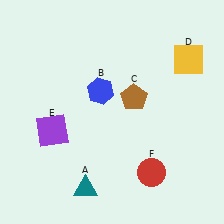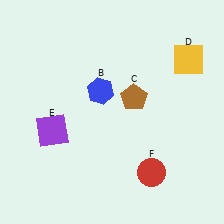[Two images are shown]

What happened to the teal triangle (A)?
The teal triangle (A) was removed in Image 2. It was in the bottom-left area of Image 1.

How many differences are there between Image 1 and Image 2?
There is 1 difference between the two images.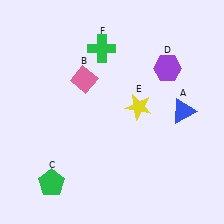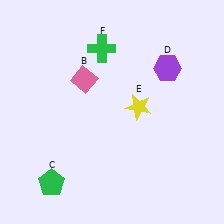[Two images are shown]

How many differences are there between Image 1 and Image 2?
There is 1 difference between the two images.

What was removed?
The blue triangle (A) was removed in Image 2.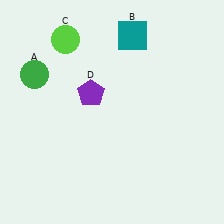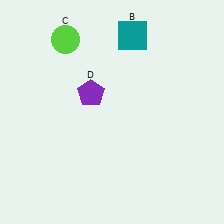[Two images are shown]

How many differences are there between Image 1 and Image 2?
There is 1 difference between the two images.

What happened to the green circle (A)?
The green circle (A) was removed in Image 2. It was in the top-left area of Image 1.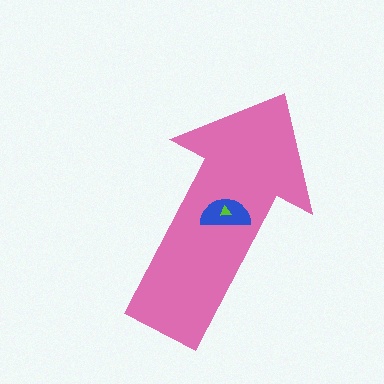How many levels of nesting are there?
3.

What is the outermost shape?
The pink arrow.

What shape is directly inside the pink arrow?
The blue semicircle.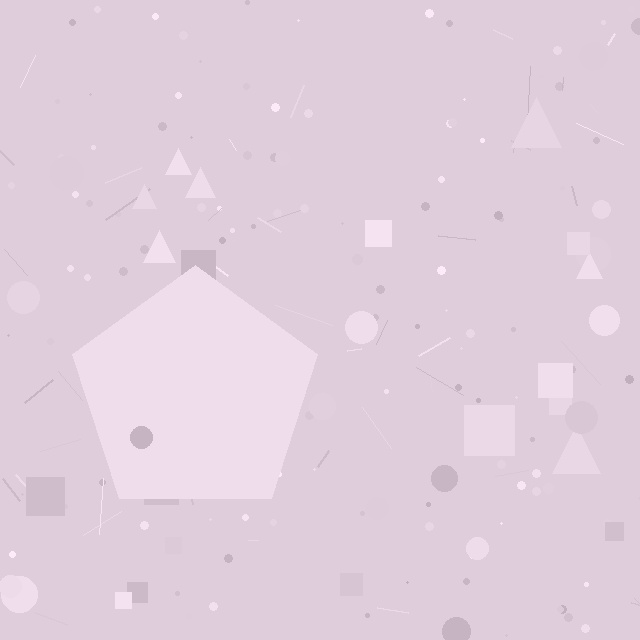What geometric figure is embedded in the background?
A pentagon is embedded in the background.